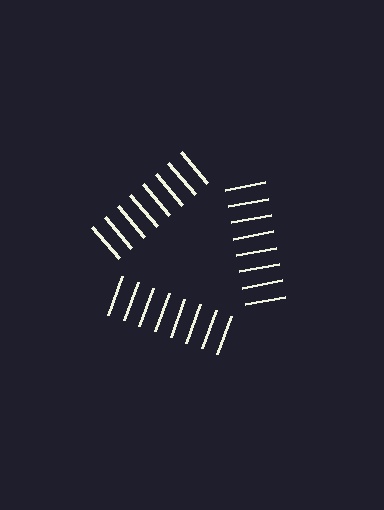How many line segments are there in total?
24 — 8 along each of the 3 edges.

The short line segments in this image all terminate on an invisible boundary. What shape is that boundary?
An illusory triangle — the line segments terminate on its edges but no continuous stroke is drawn.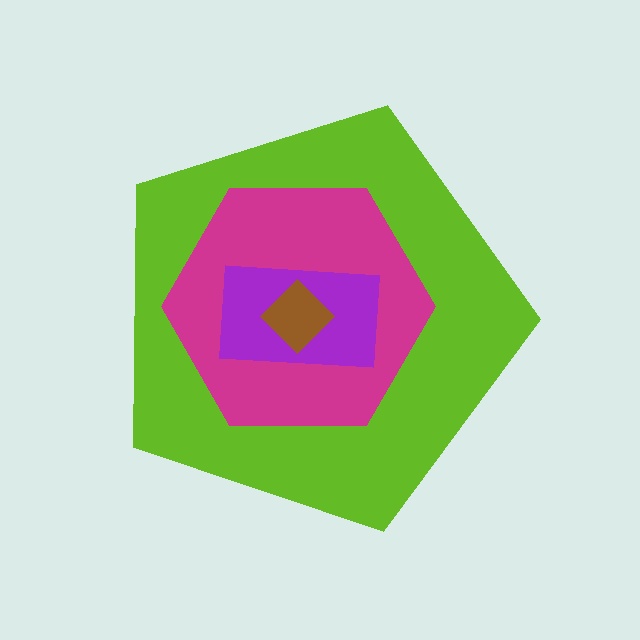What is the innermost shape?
The brown diamond.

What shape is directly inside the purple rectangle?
The brown diamond.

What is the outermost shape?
The lime pentagon.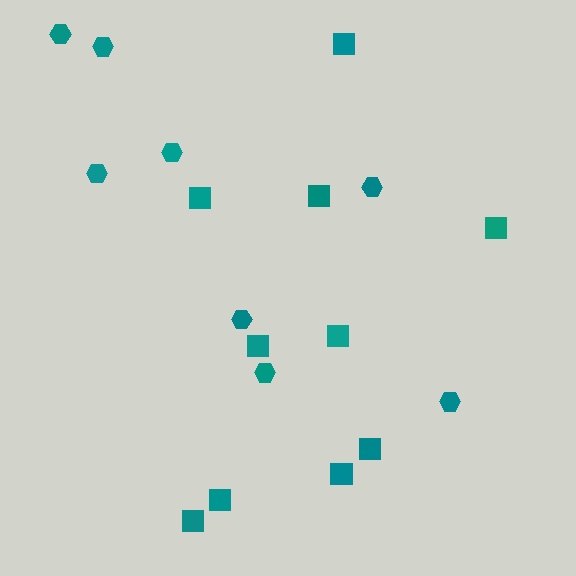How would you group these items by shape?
There are 2 groups: one group of hexagons (8) and one group of squares (10).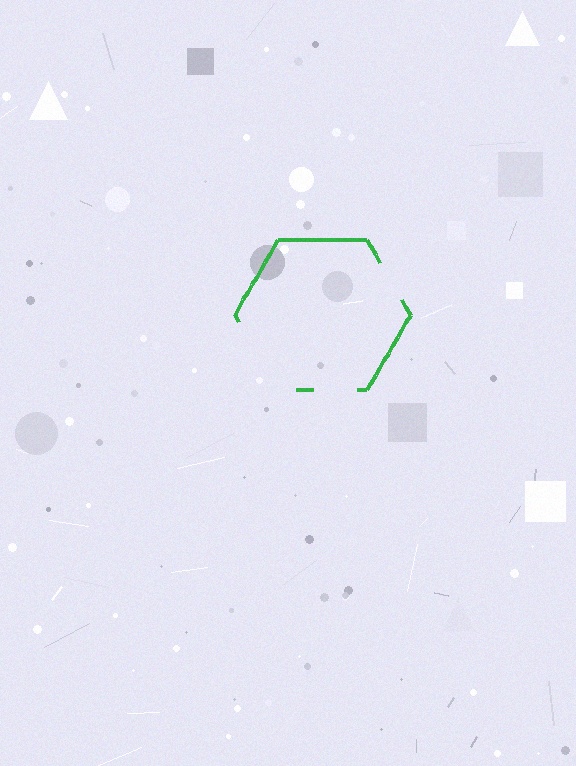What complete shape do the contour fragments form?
The contour fragments form a hexagon.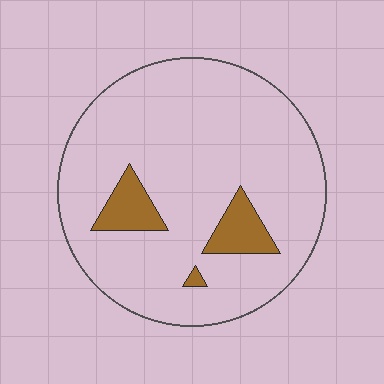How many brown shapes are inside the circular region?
3.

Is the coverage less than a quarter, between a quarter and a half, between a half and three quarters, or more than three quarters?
Less than a quarter.